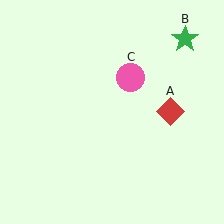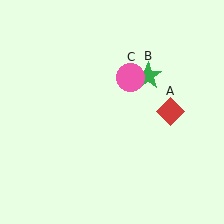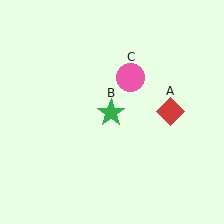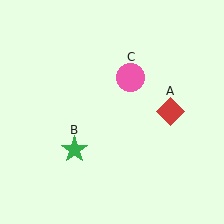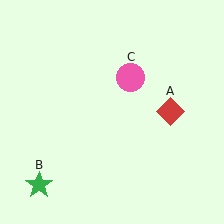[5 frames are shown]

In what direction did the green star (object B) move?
The green star (object B) moved down and to the left.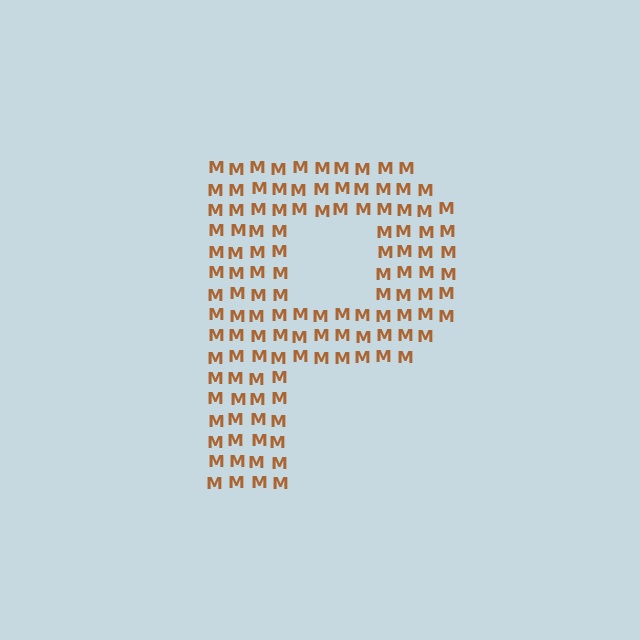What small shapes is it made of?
It is made of small letter M's.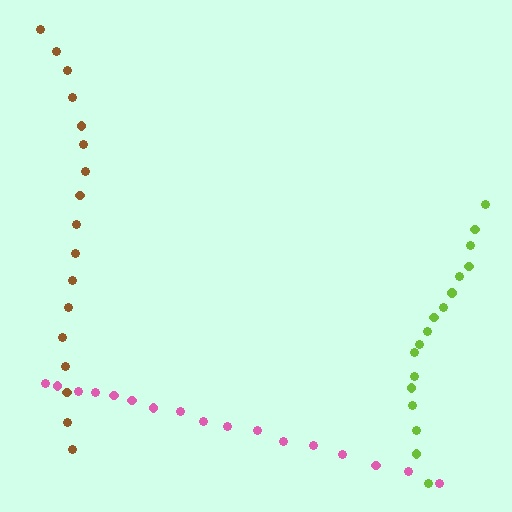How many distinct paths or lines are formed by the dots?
There are 3 distinct paths.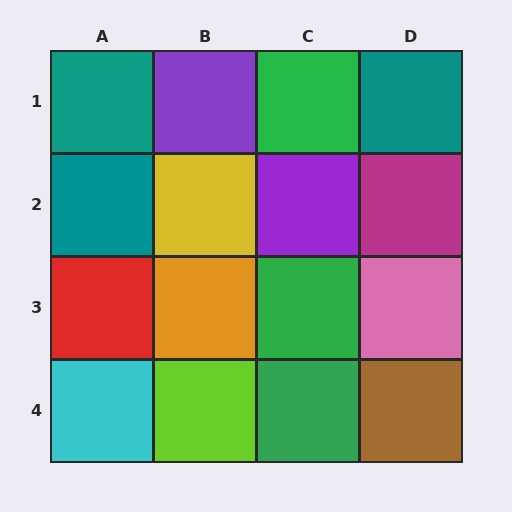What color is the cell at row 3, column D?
Pink.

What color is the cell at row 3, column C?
Green.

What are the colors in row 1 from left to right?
Teal, purple, green, teal.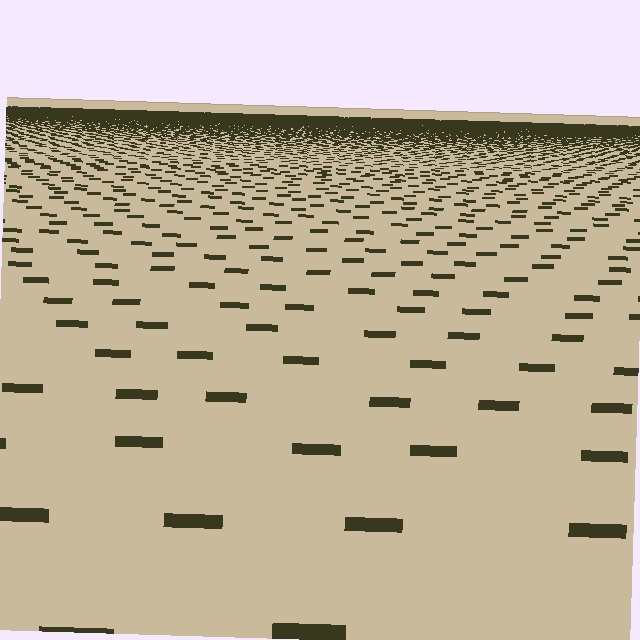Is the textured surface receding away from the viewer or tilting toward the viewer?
The surface is receding away from the viewer. Texture elements get smaller and denser toward the top.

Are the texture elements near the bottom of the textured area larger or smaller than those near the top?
Larger. Near the bottom, elements are closer to the viewer and appear at a bigger on-screen size.